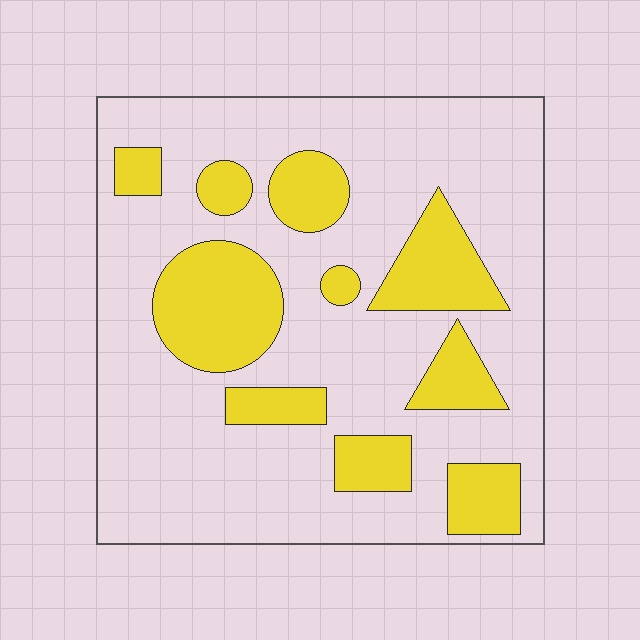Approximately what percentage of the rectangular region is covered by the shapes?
Approximately 25%.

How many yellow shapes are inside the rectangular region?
10.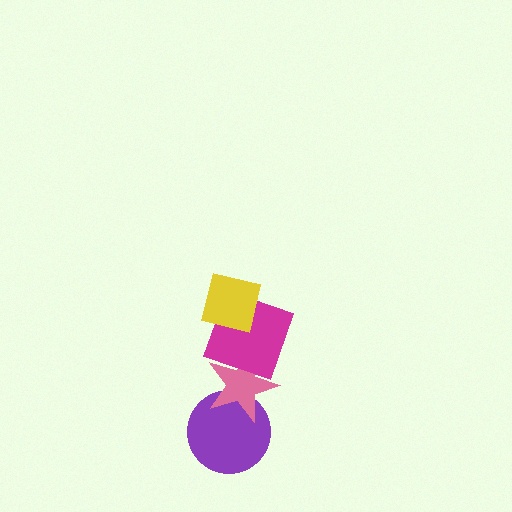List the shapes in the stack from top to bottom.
From top to bottom: the yellow square, the magenta square, the pink star, the purple circle.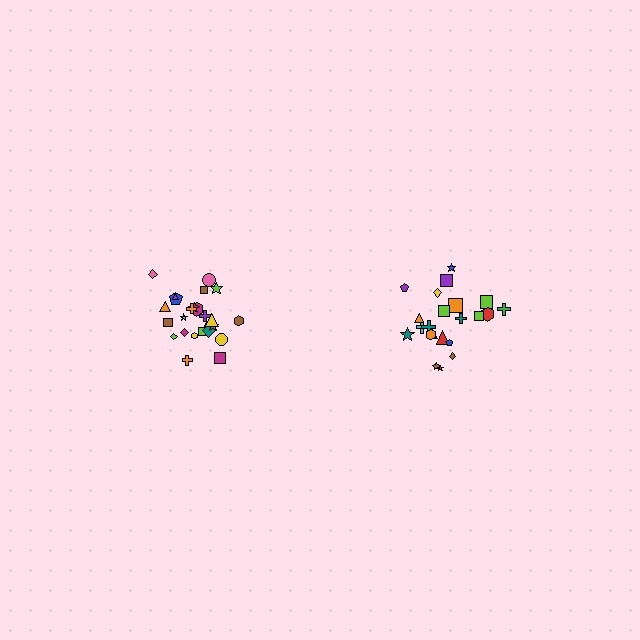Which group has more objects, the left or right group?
The left group.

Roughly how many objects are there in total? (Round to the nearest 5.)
Roughly 45 objects in total.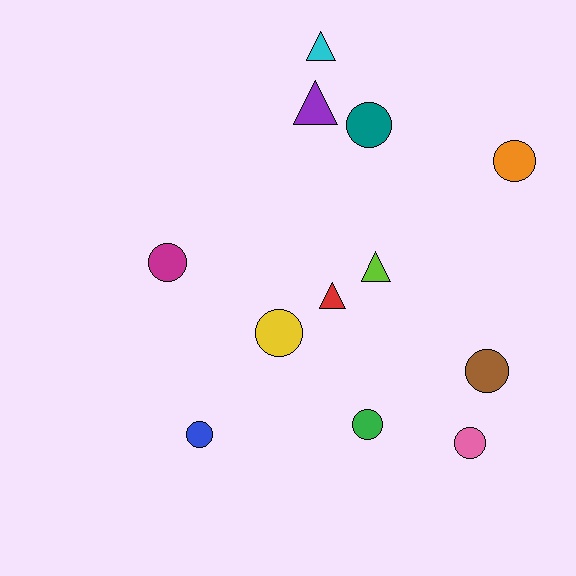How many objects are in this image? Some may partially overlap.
There are 12 objects.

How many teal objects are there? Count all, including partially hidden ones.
There is 1 teal object.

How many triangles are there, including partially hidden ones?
There are 4 triangles.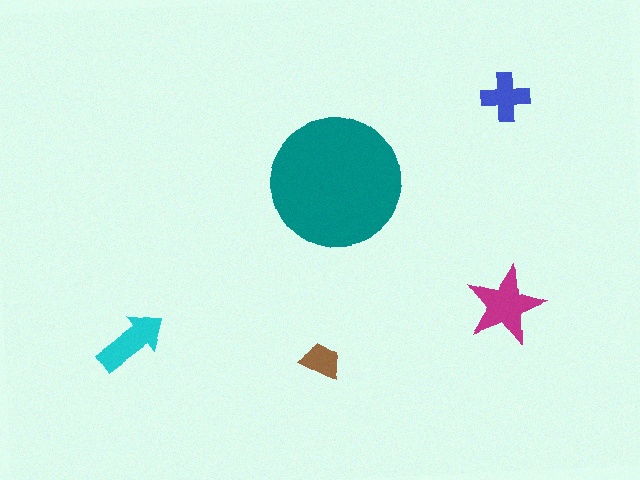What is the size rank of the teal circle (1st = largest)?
1st.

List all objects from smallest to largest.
The brown trapezoid, the blue cross, the cyan arrow, the magenta star, the teal circle.